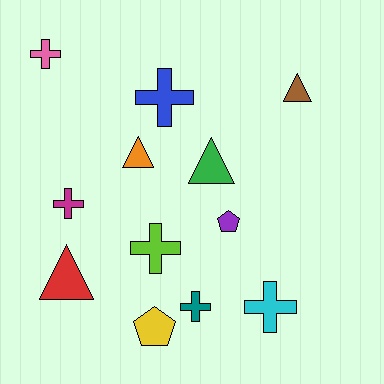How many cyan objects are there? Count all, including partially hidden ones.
There is 1 cyan object.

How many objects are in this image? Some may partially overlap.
There are 12 objects.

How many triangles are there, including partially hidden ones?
There are 4 triangles.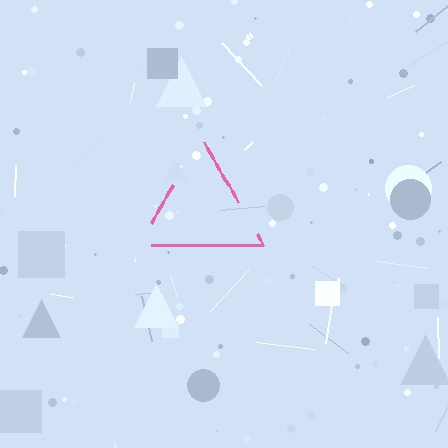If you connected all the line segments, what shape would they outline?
They would outline a triangle.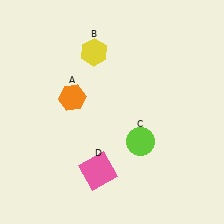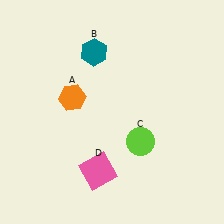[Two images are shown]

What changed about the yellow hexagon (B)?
In Image 1, B is yellow. In Image 2, it changed to teal.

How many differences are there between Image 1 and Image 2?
There is 1 difference between the two images.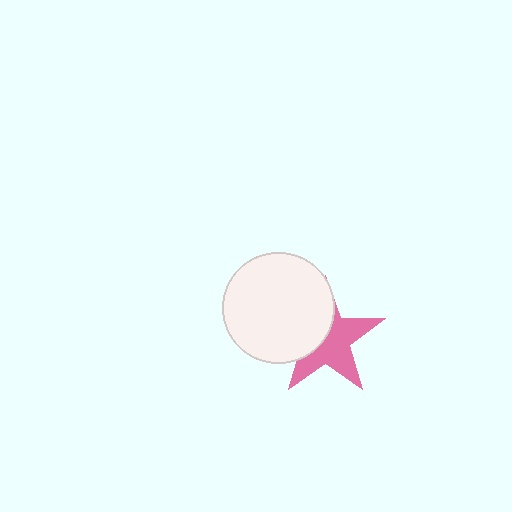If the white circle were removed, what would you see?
You would see the complete pink star.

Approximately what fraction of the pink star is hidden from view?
Roughly 43% of the pink star is hidden behind the white circle.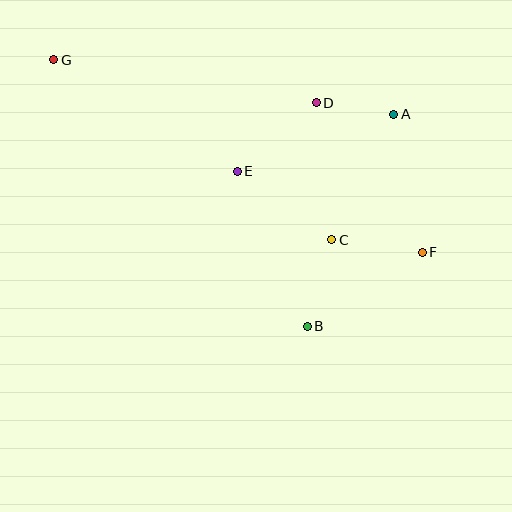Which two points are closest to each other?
Points A and D are closest to each other.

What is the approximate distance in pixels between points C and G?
The distance between C and G is approximately 331 pixels.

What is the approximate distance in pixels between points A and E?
The distance between A and E is approximately 167 pixels.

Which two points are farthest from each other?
Points F and G are farthest from each other.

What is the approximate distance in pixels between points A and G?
The distance between A and G is approximately 344 pixels.